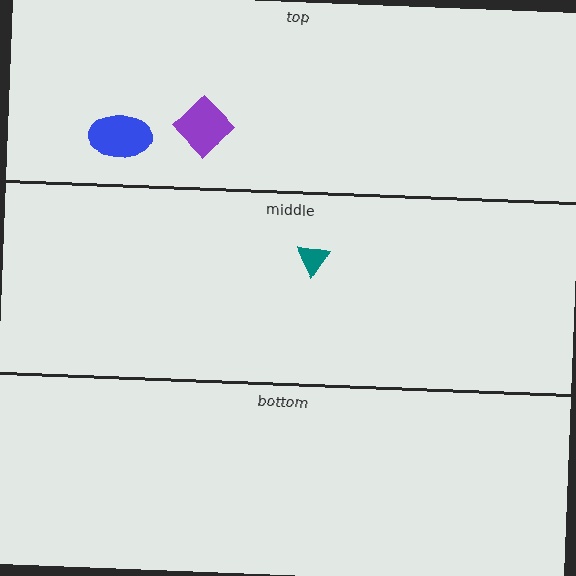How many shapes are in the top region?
2.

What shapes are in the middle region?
The teal triangle.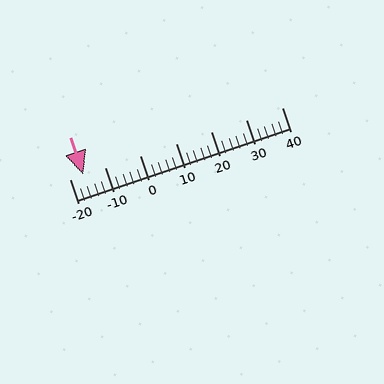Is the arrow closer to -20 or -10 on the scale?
The arrow is closer to -20.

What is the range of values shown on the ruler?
The ruler shows values from -20 to 40.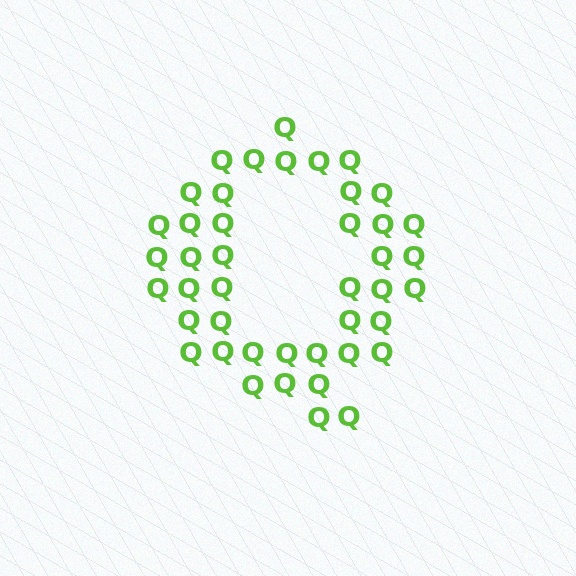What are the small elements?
The small elements are letter Q's.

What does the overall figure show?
The overall figure shows the letter Q.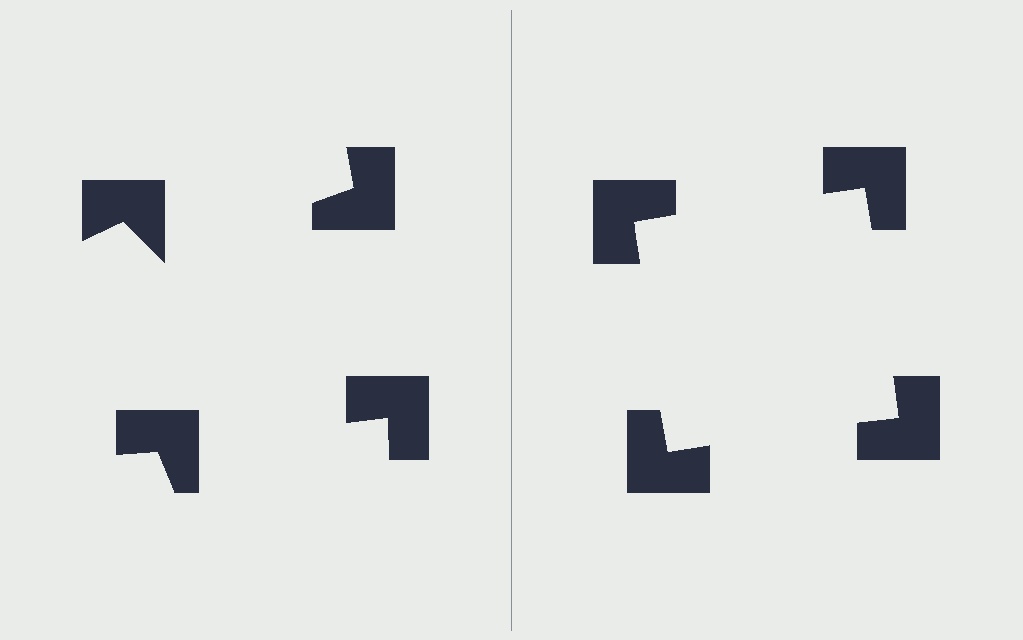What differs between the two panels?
The notched squares are positioned identically on both sides; only the wedge orientations differ. On the right they align to a square; on the left they are misaligned.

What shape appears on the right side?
An illusory square.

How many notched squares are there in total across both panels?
8 — 4 on each side.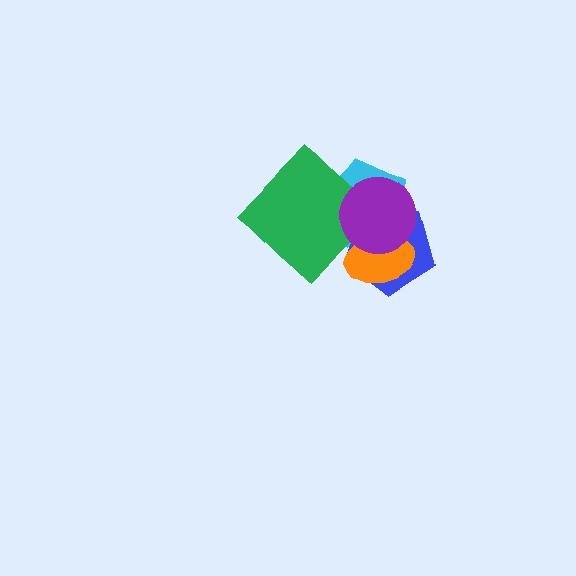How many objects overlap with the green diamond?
2 objects overlap with the green diamond.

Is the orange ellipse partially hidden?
Yes, it is partially covered by another shape.